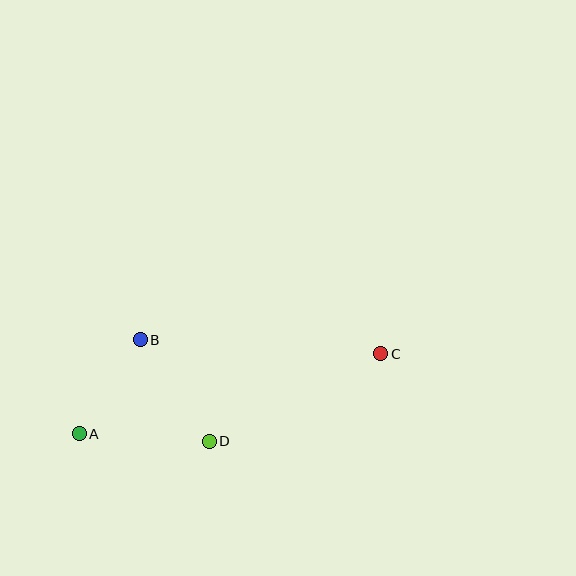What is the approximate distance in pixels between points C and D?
The distance between C and D is approximately 193 pixels.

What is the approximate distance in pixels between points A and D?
The distance between A and D is approximately 130 pixels.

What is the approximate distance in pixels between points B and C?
The distance between B and C is approximately 241 pixels.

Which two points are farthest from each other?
Points A and C are farthest from each other.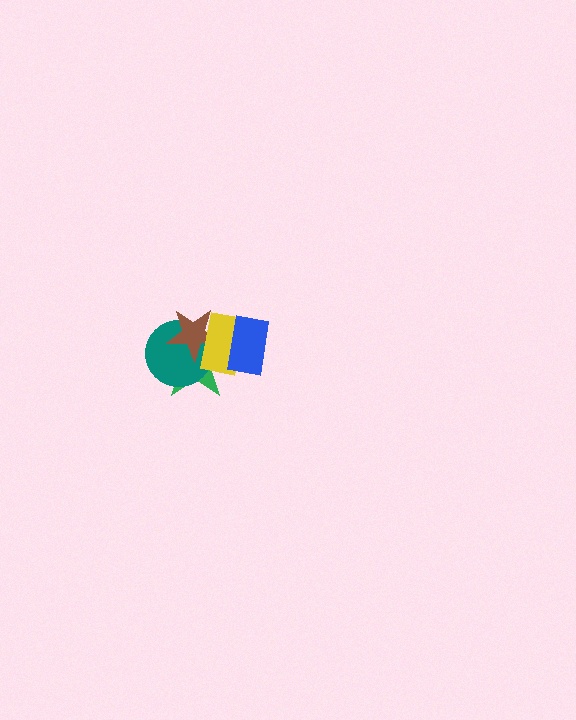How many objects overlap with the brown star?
3 objects overlap with the brown star.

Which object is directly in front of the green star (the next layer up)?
The teal circle is directly in front of the green star.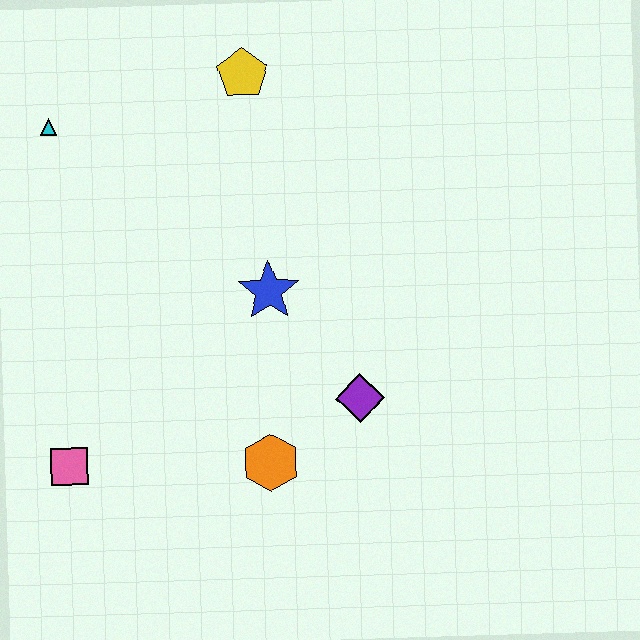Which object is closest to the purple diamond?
The orange hexagon is closest to the purple diamond.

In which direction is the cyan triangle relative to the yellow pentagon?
The cyan triangle is to the left of the yellow pentagon.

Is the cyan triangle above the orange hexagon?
Yes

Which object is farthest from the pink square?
The yellow pentagon is farthest from the pink square.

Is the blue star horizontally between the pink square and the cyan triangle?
No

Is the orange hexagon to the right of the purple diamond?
No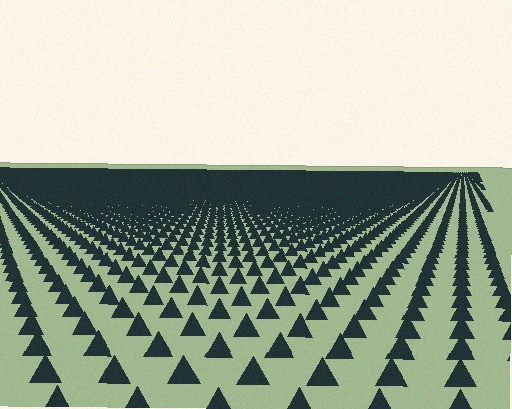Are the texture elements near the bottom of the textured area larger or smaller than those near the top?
Larger. Near the bottom, elements are closer to the viewer and appear at a bigger on-screen size.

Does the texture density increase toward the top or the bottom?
Density increases toward the top.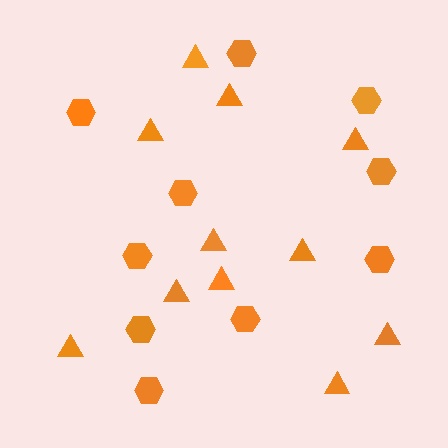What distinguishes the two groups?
There are 2 groups: one group of triangles (11) and one group of hexagons (10).